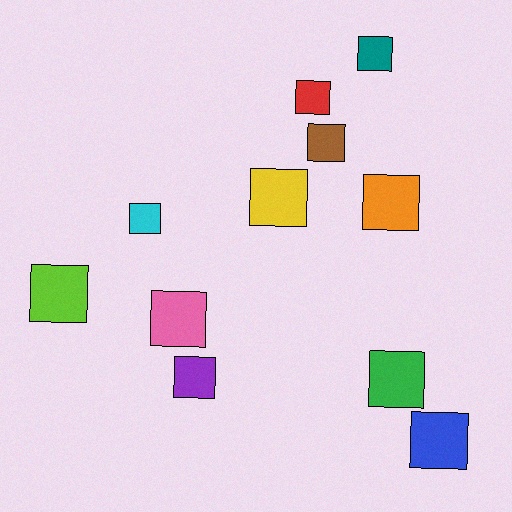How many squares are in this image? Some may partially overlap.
There are 11 squares.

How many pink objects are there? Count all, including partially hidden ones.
There is 1 pink object.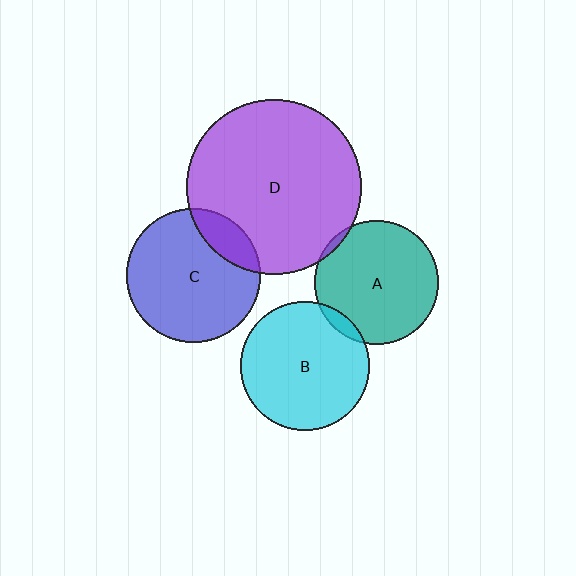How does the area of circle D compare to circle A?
Approximately 2.0 times.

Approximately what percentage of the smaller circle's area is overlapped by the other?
Approximately 15%.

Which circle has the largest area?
Circle D (purple).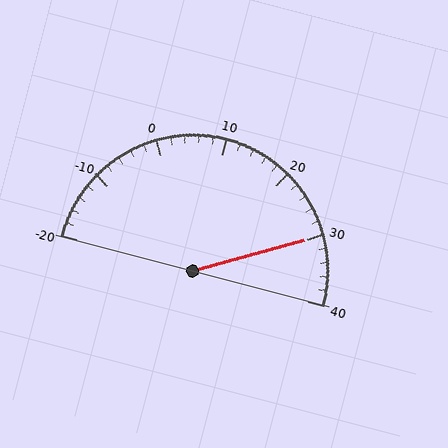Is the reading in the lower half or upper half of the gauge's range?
The reading is in the upper half of the range (-20 to 40).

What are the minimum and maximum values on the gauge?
The gauge ranges from -20 to 40.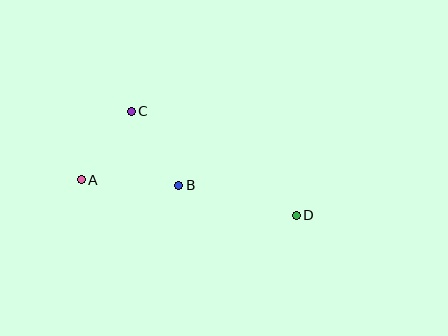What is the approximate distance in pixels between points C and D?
The distance between C and D is approximately 195 pixels.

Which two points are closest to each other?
Points A and C are closest to each other.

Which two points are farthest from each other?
Points A and D are farthest from each other.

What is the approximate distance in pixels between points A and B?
The distance between A and B is approximately 98 pixels.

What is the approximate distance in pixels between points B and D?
The distance between B and D is approximately 121 pixels.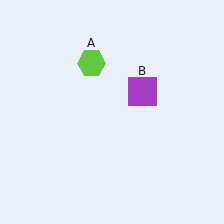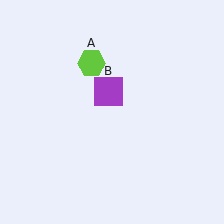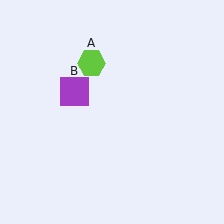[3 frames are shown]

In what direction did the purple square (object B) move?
The purple square (object B) moved left.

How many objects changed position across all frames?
1 object changed position: purple square (object B).